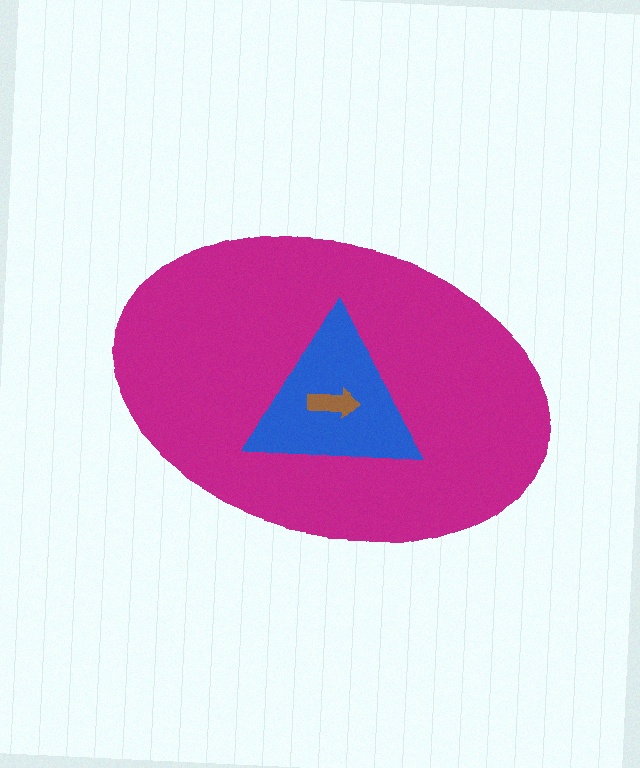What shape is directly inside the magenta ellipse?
The blue triangle.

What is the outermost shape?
The magenta ellipse.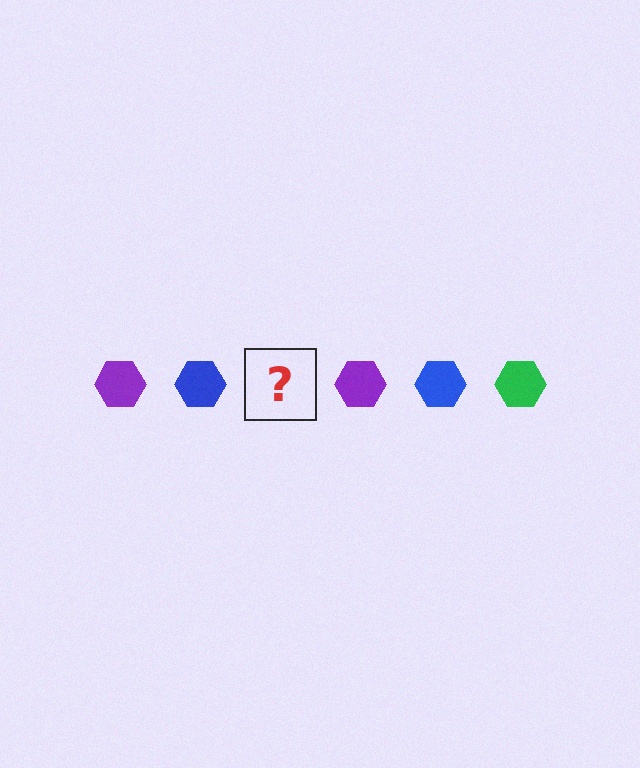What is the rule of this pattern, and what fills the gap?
The rule is that the pattern cycles through purple, blue, green hexagons. The gap should be filled with a green hexagon.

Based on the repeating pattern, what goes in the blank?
The blank should be a green hexagon.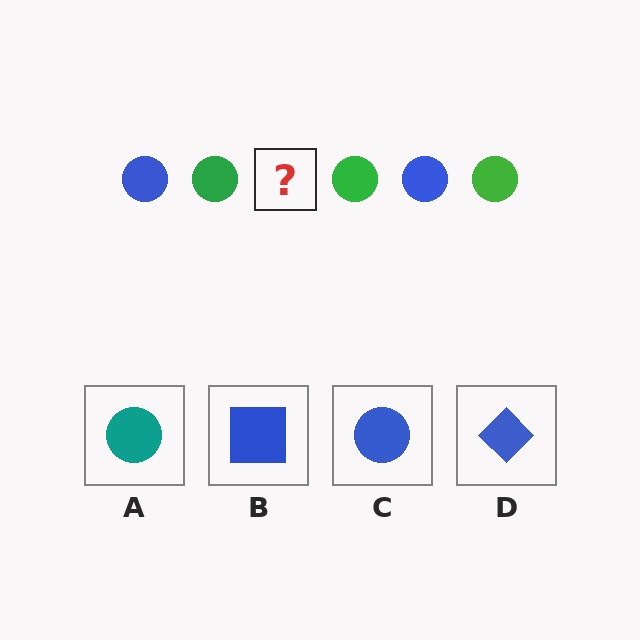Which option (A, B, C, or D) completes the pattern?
C.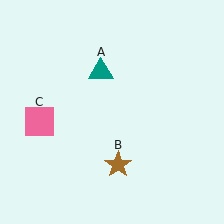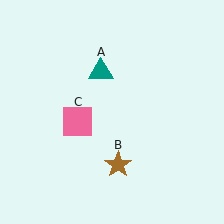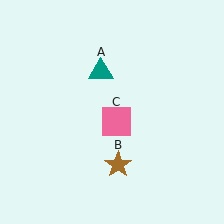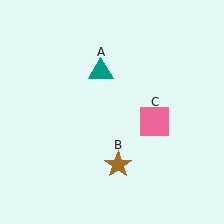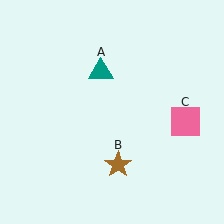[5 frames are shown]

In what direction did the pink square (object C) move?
The pink square (object C) moved right.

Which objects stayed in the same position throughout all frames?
Teal triangle (object A) and brown star (object B) remained stationary.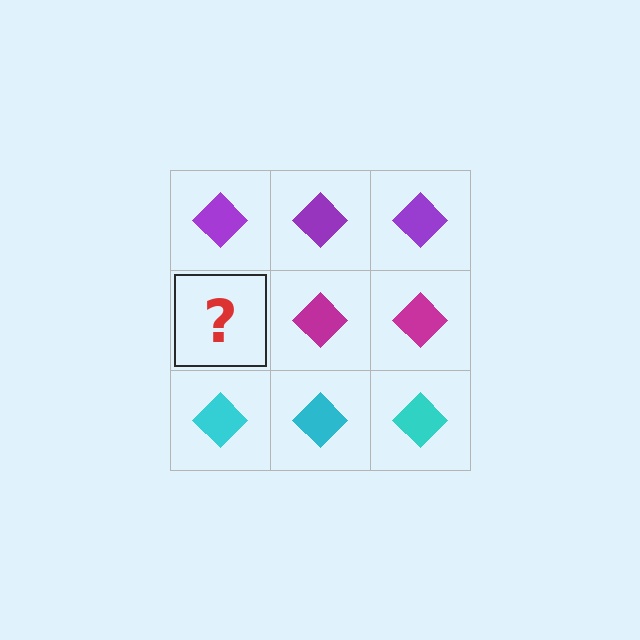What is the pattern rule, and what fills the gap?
The rule is that each row has a consistent color. The gap should be filled with a magenta diamond.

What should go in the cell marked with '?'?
The missing cell should contain a magenta diamond.